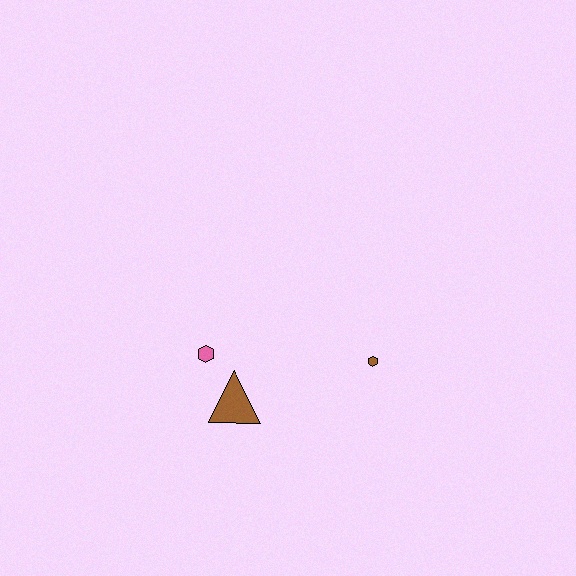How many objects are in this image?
There are 3 objects.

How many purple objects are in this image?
There are no purple objects.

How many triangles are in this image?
There is 1 triangle.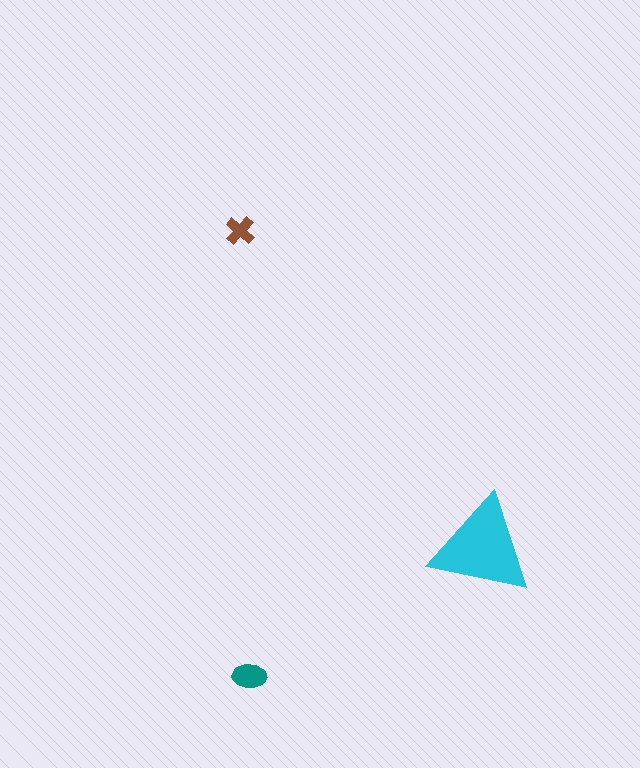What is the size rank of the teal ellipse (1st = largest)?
2nd.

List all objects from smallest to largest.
The brown cross, the teal ellipse, the cyan triangle.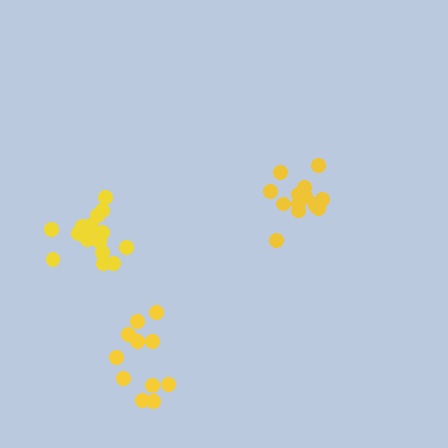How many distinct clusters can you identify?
There are 3 distinct clusters.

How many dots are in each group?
Group 1: 14 dots, Group 2: 11 dots, Group 3: 17 dots (42 total).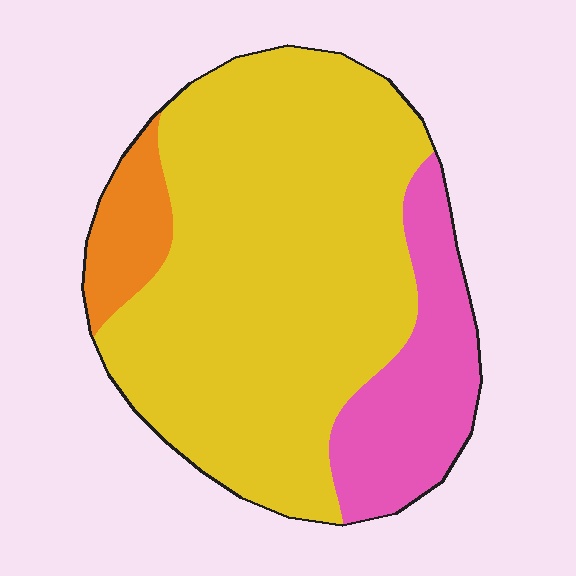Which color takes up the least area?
Orange, at roughly 10%.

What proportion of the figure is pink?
Pink covers around 20% of the figure.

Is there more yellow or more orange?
Yellow.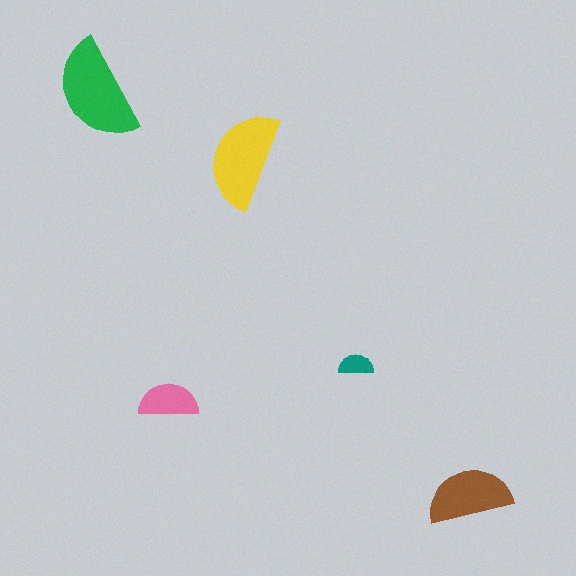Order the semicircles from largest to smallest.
the green one, the yellow one, the brown one, the pink one, the teal one.